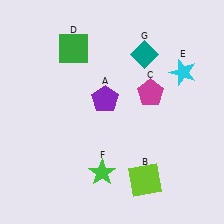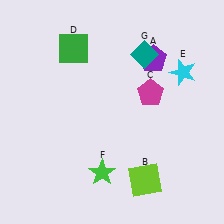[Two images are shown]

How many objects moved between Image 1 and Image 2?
1 object moved between the two images.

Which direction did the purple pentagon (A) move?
The purple pentagon (A) moved right.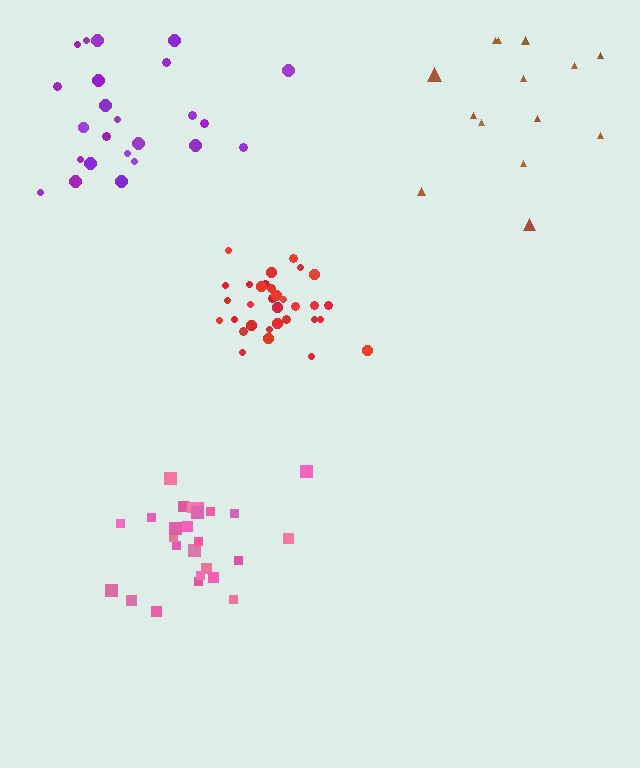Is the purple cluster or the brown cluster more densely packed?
Purple.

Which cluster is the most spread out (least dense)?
Brown.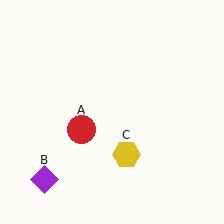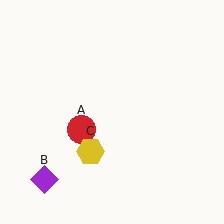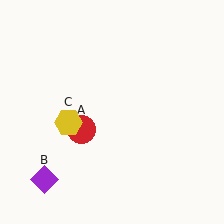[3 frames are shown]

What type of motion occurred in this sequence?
The yellow hexagon (object C) rotated clockwise around the center of the scene.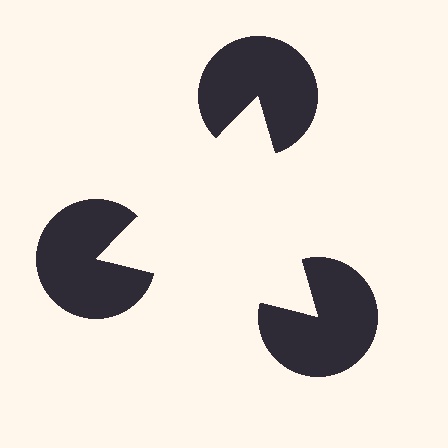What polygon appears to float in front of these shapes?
An illusory triangle — its edges are inferred from the aligned wedge cuts in the pac-man discs, not physically drawn.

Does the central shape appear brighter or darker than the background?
It typically appears slightly brighter than the background, even though no actual brightness change is drawn.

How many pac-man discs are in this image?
There are 3 — one at each vertex of the illusory triangle.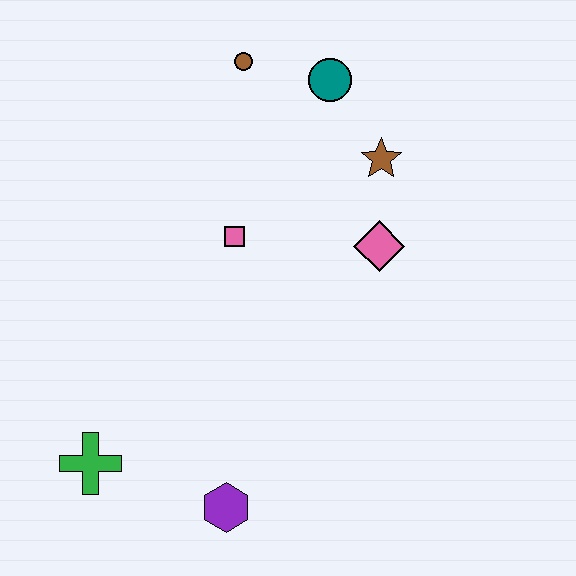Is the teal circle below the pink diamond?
No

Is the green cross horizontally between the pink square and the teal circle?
No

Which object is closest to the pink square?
The pink diamond is closest to the pink square.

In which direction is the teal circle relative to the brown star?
The teal circle is above the brown star.